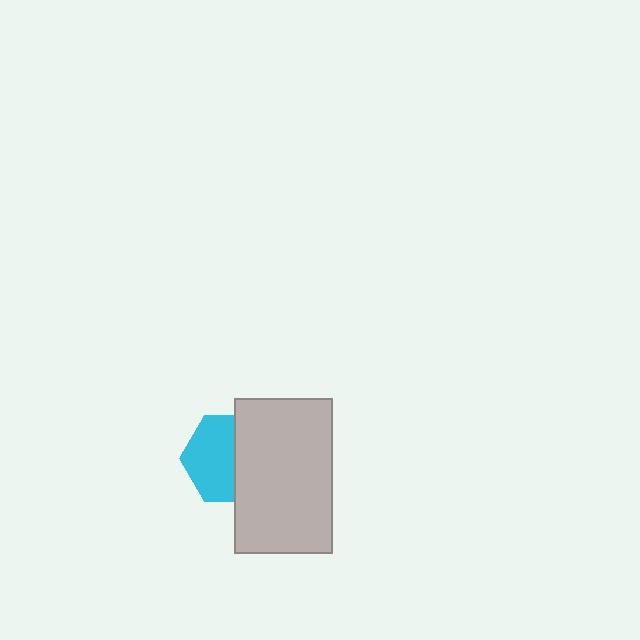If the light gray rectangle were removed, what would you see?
You would see the complete cyan hexagon.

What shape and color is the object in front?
The object in front is a light gray rectangle.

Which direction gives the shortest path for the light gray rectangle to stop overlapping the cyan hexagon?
Moving right gives the shortest separation.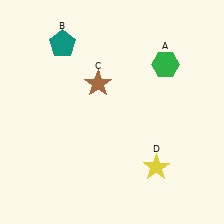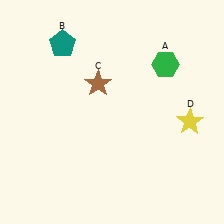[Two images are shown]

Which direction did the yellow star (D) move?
The yellow star (D) moved up.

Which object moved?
The yellow star (D) moved up.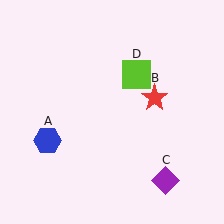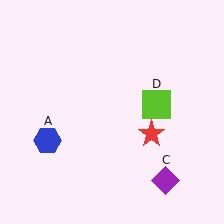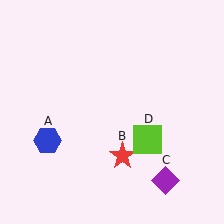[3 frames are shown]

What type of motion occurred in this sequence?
The red star (object B), lime square (object D) rotated clockwise around the center of the scene.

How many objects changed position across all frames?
2 objects changed position: red star (object B), lime square (object D).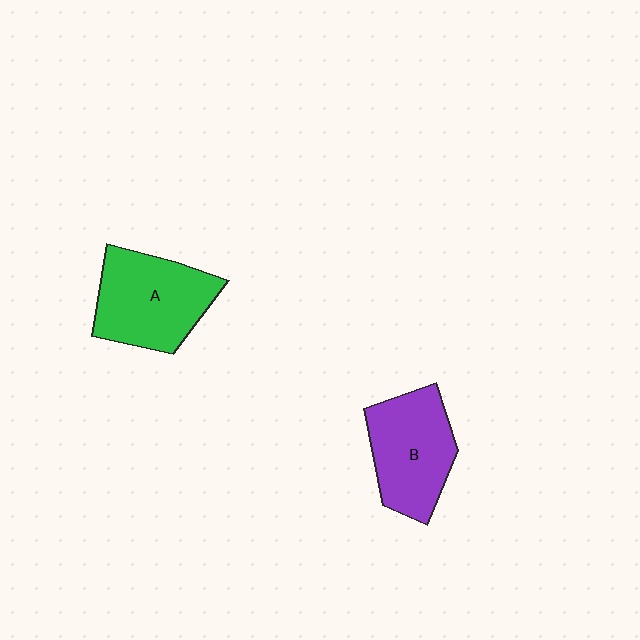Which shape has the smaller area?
Shape B (purple).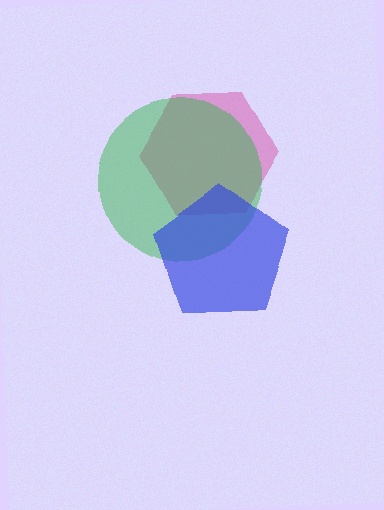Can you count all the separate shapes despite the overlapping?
Yes, there are 3 separate shapes.